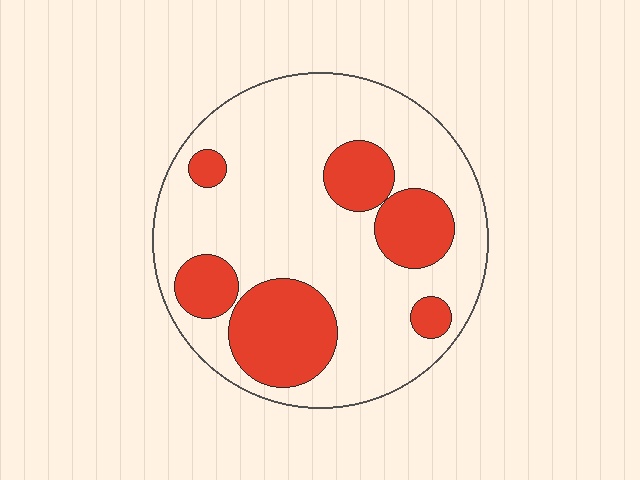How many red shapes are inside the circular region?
6.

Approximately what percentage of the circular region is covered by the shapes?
Approximately 30%.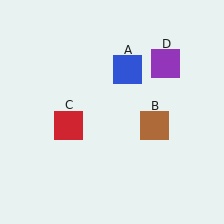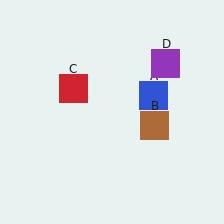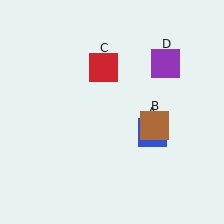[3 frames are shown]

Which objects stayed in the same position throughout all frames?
Brown square (object B) and purple square (object D) remained stationary.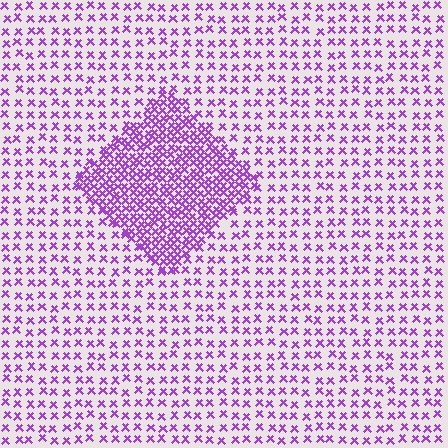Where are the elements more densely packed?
The elements are more densely packed inside the diamond boundary.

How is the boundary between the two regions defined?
The boundary is defined by a change in element density (approximately 2.5x ratio). All elements are the same color, size, and shape.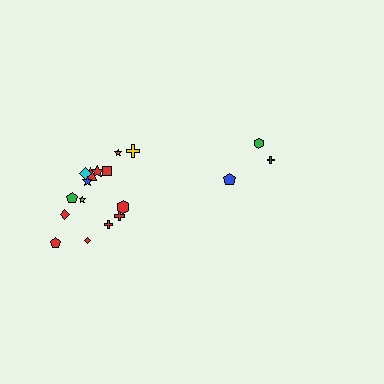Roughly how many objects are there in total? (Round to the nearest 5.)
Roughly 20 objects in total.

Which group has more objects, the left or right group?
The left group.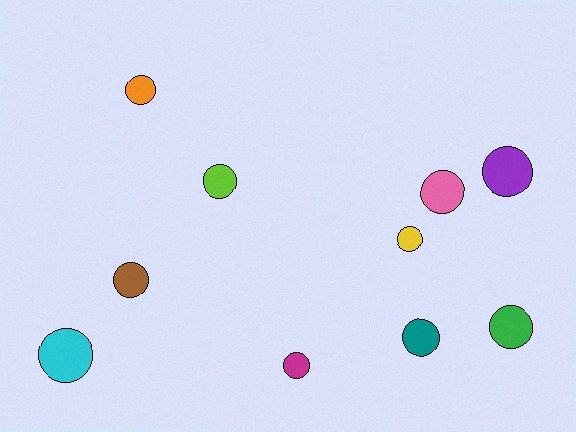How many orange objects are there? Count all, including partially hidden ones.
There is 1 orange object.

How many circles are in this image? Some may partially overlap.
There are 10 circles.